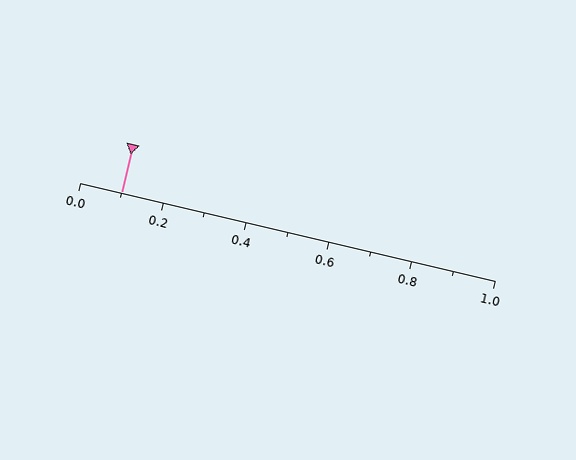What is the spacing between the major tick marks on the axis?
The major ticks are spaced 0.2 apart.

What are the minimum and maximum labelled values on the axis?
The axis runs from 0.0 to 1.0.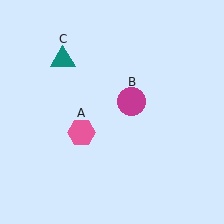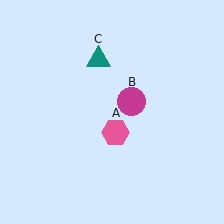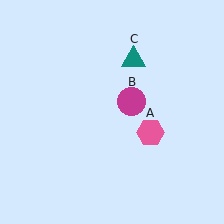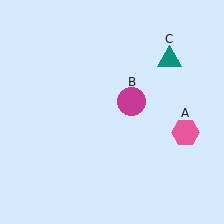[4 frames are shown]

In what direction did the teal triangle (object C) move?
The teal triangle (object C) moved right.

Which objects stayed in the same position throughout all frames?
Magenta circle (object B) remained stationary.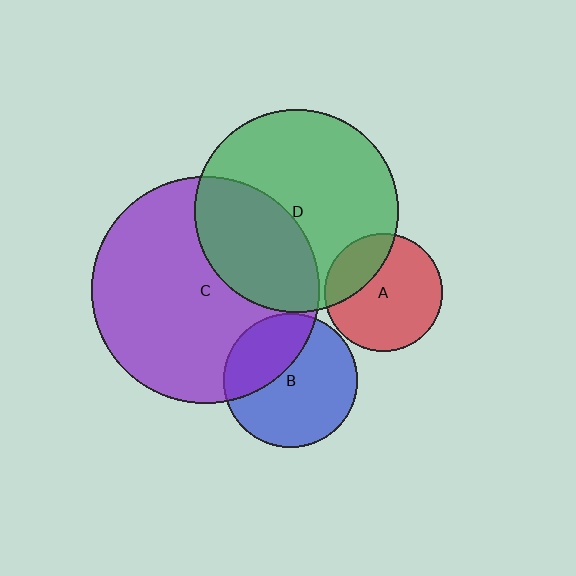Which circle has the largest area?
Circle C (purple).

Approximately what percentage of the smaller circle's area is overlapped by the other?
Approximately 35%.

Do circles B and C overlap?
Yes.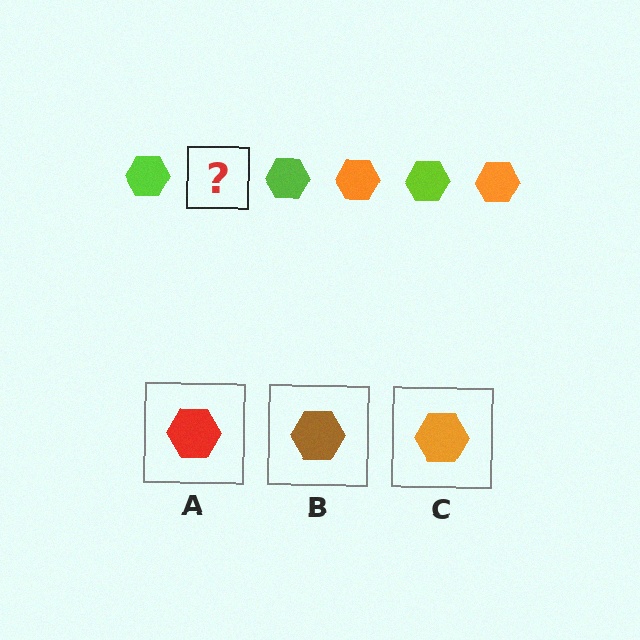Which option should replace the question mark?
Option C.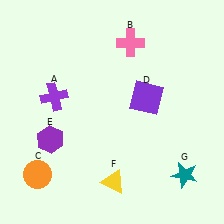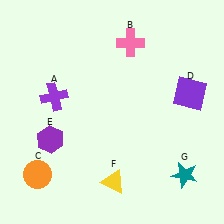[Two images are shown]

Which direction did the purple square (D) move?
The purple square (D) moved right.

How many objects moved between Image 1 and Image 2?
1 object moved between the two images.